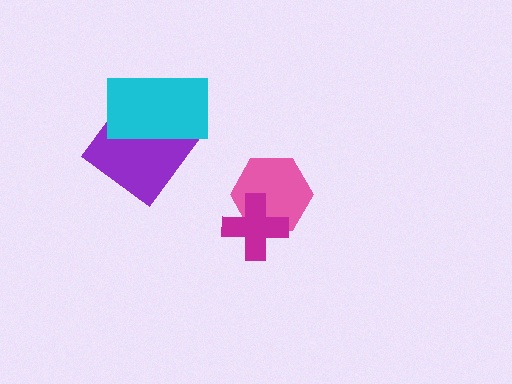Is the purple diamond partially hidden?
Yes, it is partially covered by another shape.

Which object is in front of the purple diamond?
The cyan rectangle is in front of the purple diamond.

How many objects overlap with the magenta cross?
1 object overlaps with the magenta cross.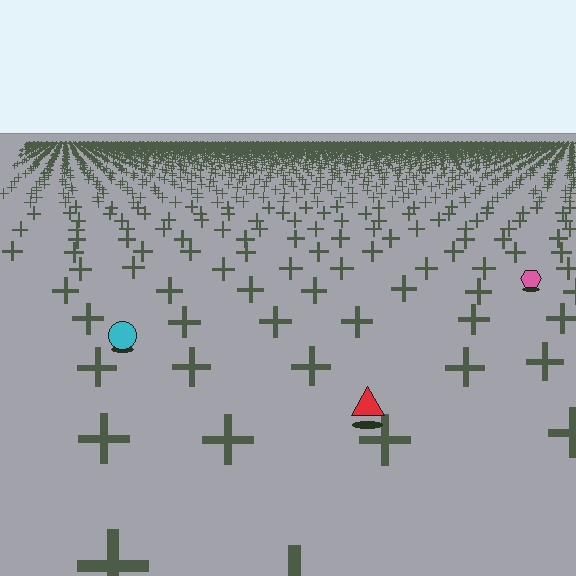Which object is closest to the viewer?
The red triangle is closest. The texture marks near it are larger and more spread out.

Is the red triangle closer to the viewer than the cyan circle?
Yes. The red triangle is closer — you can tell from the texture gradient: the ground texture is coarser near it.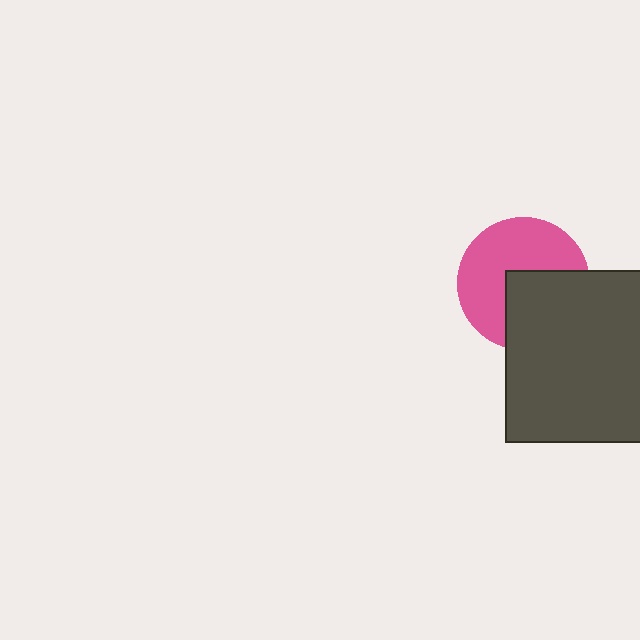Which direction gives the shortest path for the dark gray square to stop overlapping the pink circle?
Moving toward the lower-right gives the shortest separation.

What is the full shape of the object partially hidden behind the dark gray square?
The partially hidden object is a pink circle.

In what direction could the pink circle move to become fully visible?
The pink circle could move toward the upper-left. That would shift it out from behind the dark gray square entirely.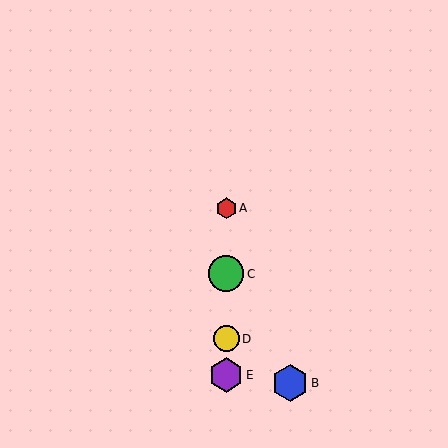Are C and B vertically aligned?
No, C is at x≈226 and B is at x≈290.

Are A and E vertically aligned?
Yes, both are at x≈226.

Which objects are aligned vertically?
Objects A, C, D, E are aligned vertically.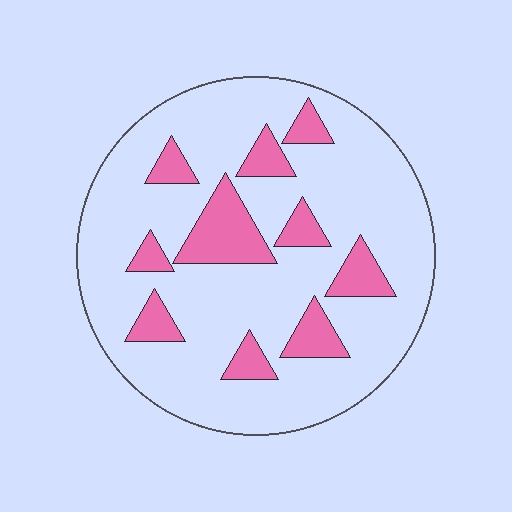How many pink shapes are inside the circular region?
10.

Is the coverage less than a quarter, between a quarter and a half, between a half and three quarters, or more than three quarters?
Less than a quarter.